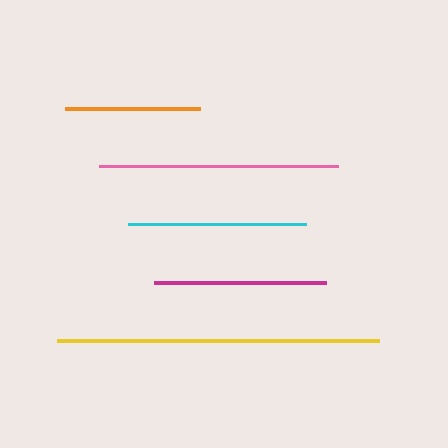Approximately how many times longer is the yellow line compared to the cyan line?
The yellow line is approximately 1.8 times the length of the cyan line.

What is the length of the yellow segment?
The yellow segment is approximately 322 pixels long.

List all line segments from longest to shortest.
From longest to shortest: yellow, pink, cyan, magenta, orange.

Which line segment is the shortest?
The orange line is the shortest at approximately 135 pixels.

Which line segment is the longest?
The yellow line is the longest at approximately 322 pixels.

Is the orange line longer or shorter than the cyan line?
The cyan line is longer than the orange line.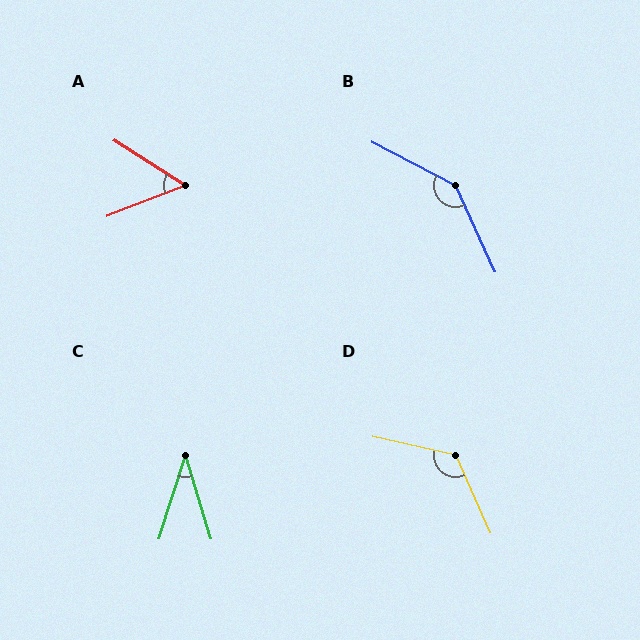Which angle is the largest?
B, at approximately 142 degrees.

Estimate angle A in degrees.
Approximately 54 degrees.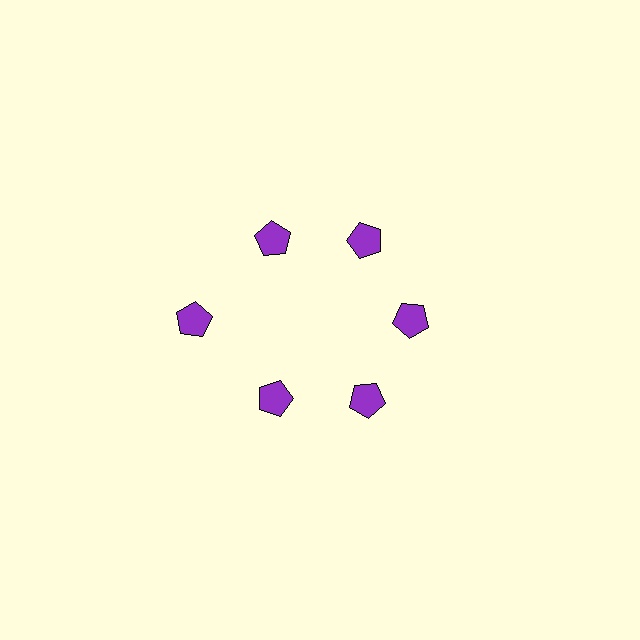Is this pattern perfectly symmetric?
No. The 6 purple pentagons are arranged in a ring, but one element near the 9 o'clock position is pushed outward from the center, breaking the 6-fold rotational symmetry.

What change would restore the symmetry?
The symmetry would be restored by moving it inward, back onto the ring so that all 6 pentagons sit at equal angles and equal distance from the center.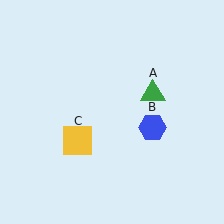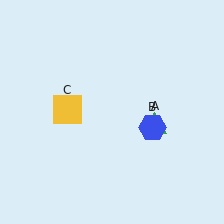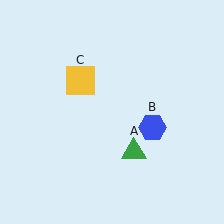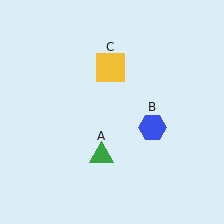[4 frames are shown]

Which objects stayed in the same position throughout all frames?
Blue hexagon (object B) remained stationary.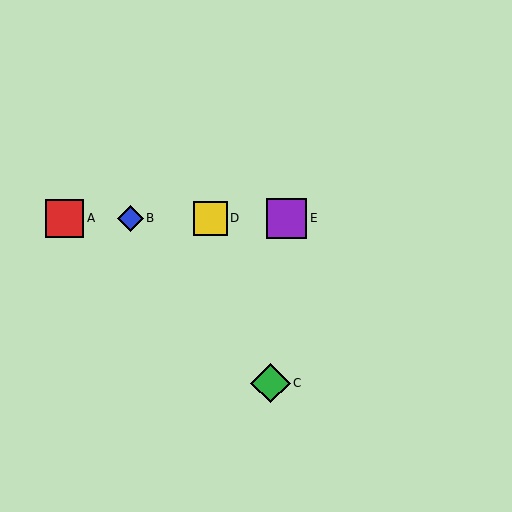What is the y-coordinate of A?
Object A is at y≈218.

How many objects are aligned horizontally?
4 objects (A, B, D, E) are aligned horizontally.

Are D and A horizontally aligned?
Yes, both are at y≈218.